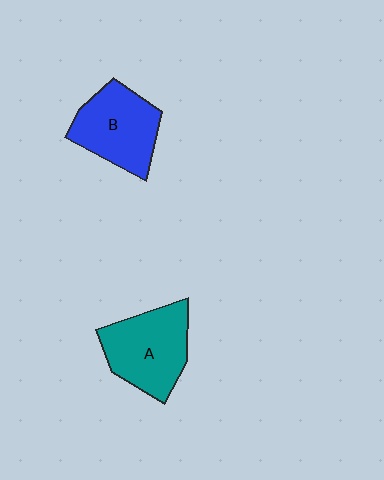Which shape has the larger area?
Shape A (teal).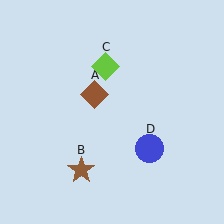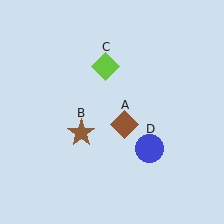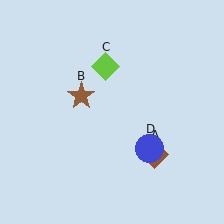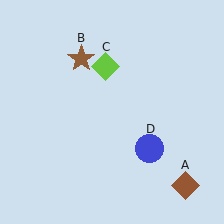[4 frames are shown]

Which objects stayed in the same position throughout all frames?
Lime diamond (object C) and blue circle (object D) remained stationary.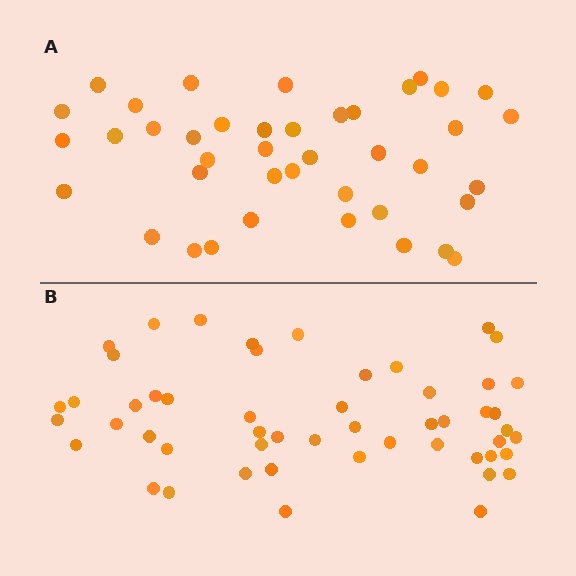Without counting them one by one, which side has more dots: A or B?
Region B (the bottom region) has more dots.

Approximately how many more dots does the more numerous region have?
Region B has roughly 12 or so more dots than region A.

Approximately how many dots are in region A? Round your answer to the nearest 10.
About 40 dots. (The exact count is 41, which rounds to 40.)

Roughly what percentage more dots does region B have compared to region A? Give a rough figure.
About 25% more.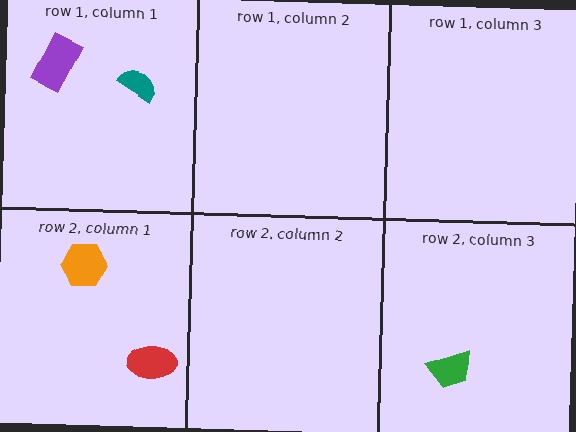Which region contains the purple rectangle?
The row 1, column 1 region.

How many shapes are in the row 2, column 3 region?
1.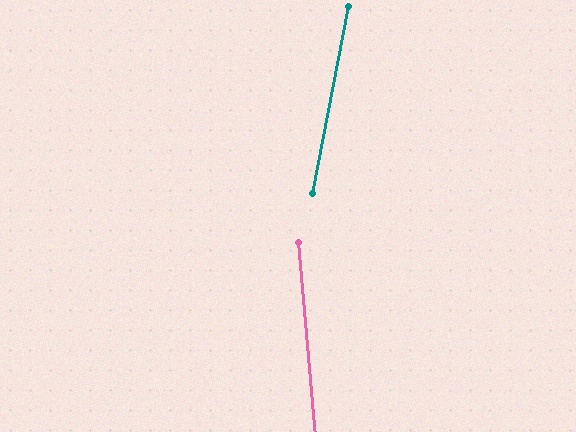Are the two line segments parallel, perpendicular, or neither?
Neither parallel nor perpendicular — they differ by about 16°.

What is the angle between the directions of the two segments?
Approximately 16 degrees.